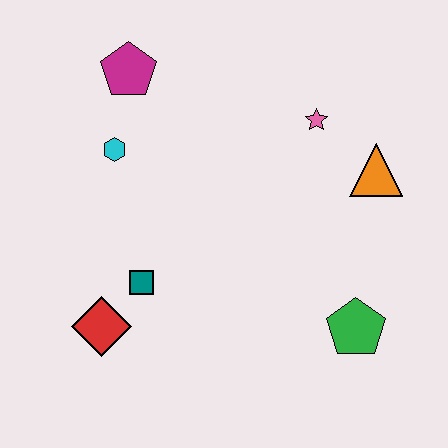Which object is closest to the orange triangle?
The pink star is closest to the orange triangle.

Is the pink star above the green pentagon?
Yes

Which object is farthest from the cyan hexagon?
The green pentagon is farthest from the cyan hexagon.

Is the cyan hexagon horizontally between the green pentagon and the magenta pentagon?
No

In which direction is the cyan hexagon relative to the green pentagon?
The cyan hexagon is to the left of the green pentagon.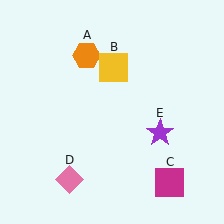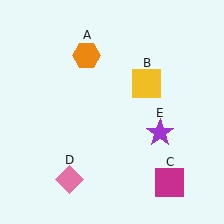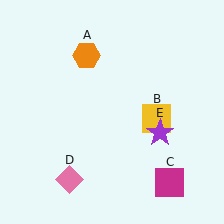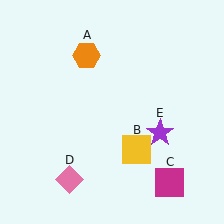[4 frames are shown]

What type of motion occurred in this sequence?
The yellow square (object B) rotated clockwise around the center of the scene.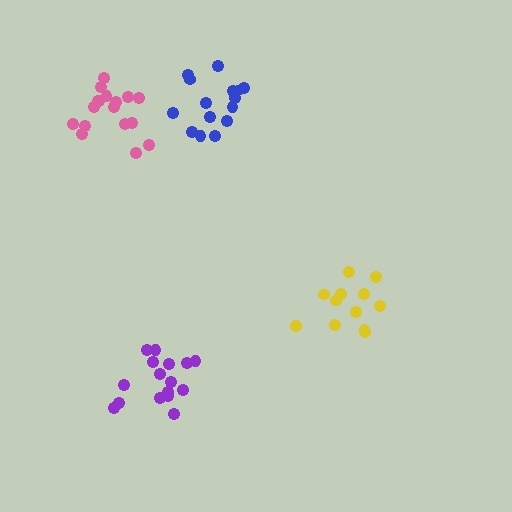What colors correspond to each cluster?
The clusters are colored: yellow, pink, blue, purple.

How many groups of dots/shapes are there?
There are 4 groups.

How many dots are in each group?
Group 1: 12 dots, Group 2: 17 dots, Group 3: 15 dots, Group 4: 16 dots (60 total).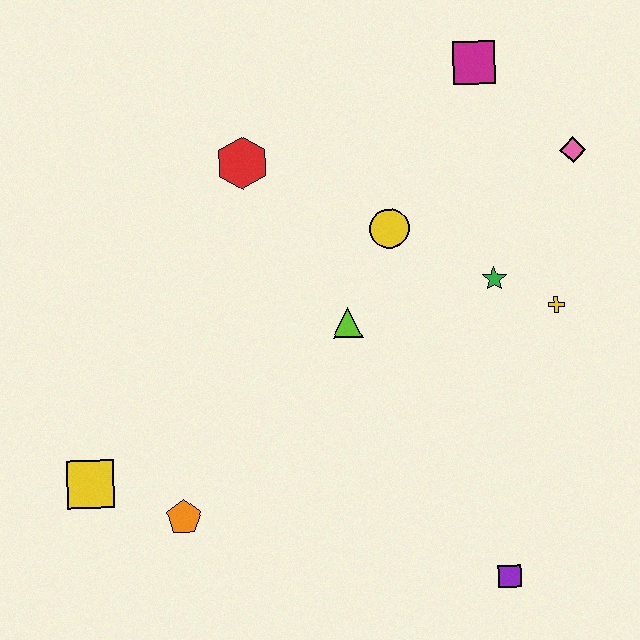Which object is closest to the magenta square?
The pink diamond is closest to the magenta square.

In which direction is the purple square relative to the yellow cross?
The purple square is below the yellow cross.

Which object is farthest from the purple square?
The magenta square is farthest from the purple square.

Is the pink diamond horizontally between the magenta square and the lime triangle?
No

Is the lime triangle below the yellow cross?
Yes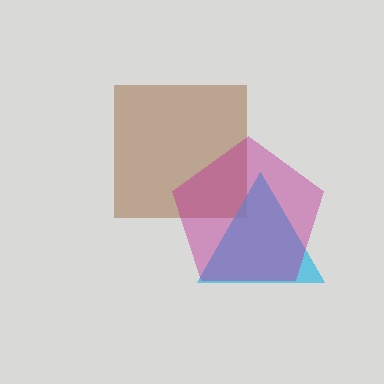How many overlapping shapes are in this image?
There are 3 overlapping shapes in the image.